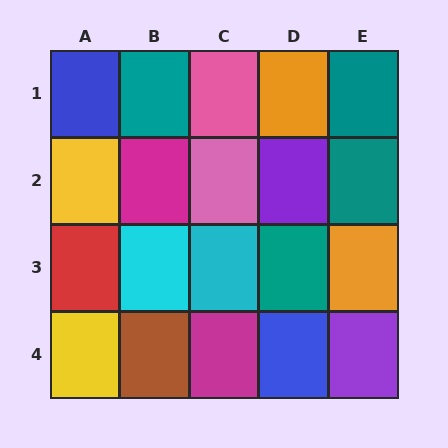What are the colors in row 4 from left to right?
Yellow, brown, magenta, blue, purple.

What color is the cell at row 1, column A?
Blue.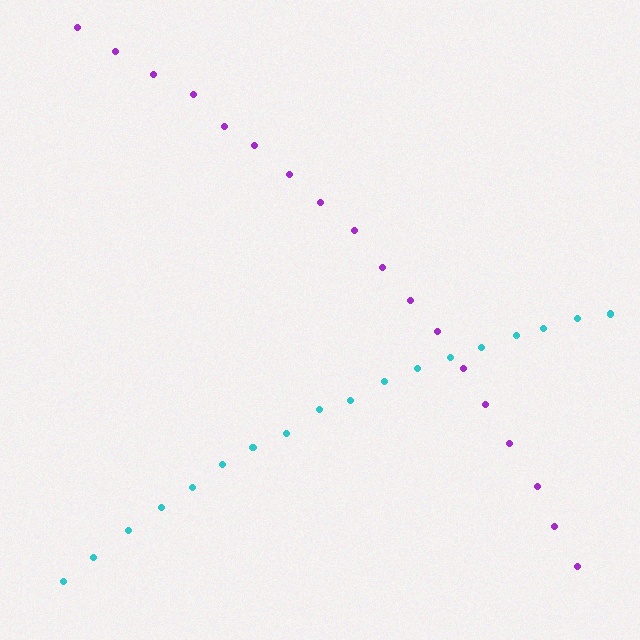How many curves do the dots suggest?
There are 2 distinct paths.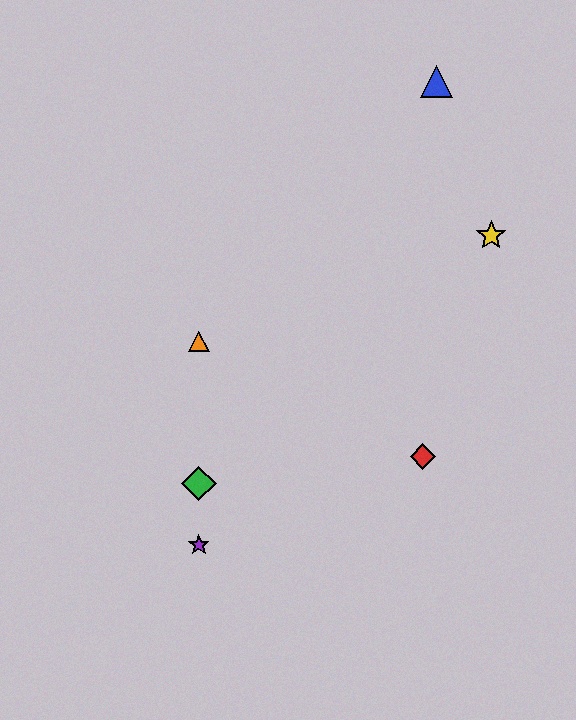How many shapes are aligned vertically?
3 shapes (the green diamond, the purple star, the orange triangle) are aligned vertically.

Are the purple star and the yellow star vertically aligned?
No, the purple star is at x≈199 and the yellow star is at x≈491.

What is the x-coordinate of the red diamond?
The red diamond is at x≈423.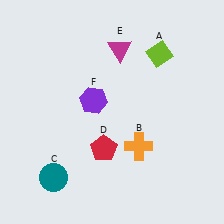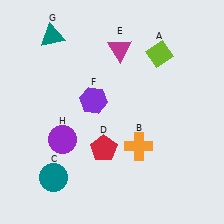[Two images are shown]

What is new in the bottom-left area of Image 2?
A purple circle (H) was added in the bottom-left area of Image 2.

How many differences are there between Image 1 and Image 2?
There are 2 differences between the two images.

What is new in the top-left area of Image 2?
A teal triangle (G) was added in the top-left area of Image 2.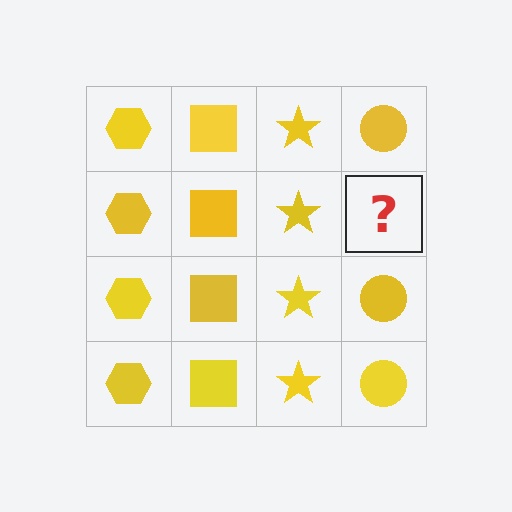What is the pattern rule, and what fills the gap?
The rule is that each column has a consistent shape. The gap should be filled with a yellow circle.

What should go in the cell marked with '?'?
The missing cell should contain a yellow circle.